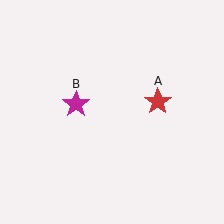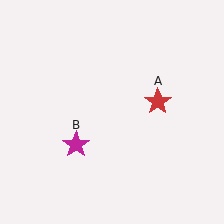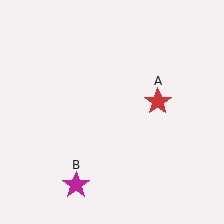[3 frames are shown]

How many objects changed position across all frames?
1 object changed position: magenta star (object B).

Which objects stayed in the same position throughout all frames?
Red star (object A) remained stationary.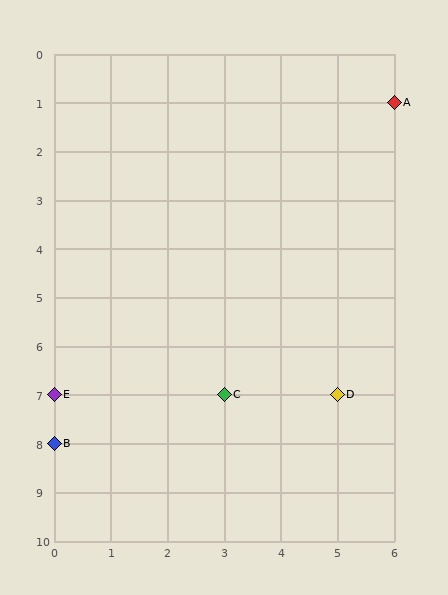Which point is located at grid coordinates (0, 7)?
Point E is at (0, 7).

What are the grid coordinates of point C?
Point C is at grid coordinates (3, 7).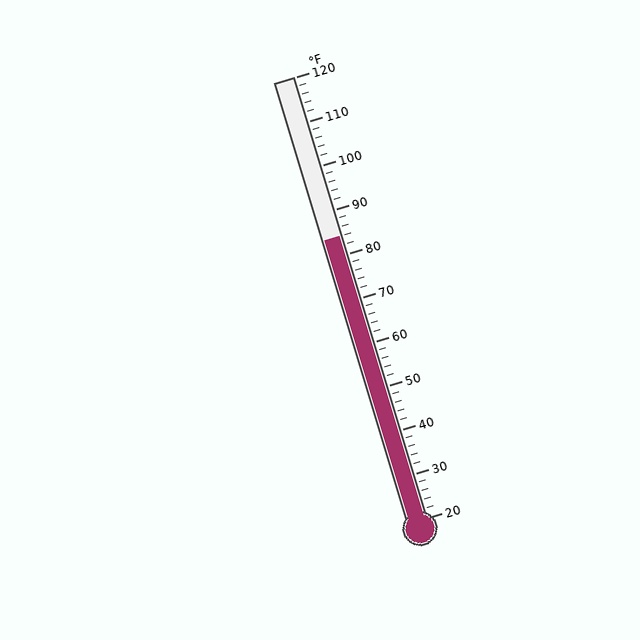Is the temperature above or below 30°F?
The temperature is above 30°F.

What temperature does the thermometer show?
The thermometer shows approximately 84°F.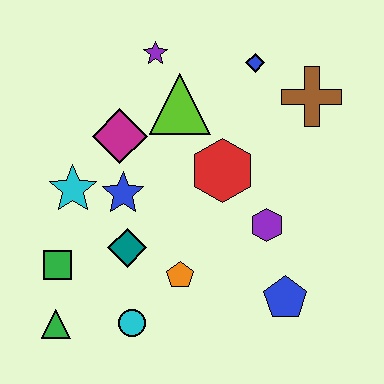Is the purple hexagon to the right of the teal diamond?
Yes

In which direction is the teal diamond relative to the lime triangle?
The teal diamond is below the lime triangle.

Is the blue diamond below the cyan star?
No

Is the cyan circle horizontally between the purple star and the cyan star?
Yes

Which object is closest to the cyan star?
The blue star is closest to the cyan star.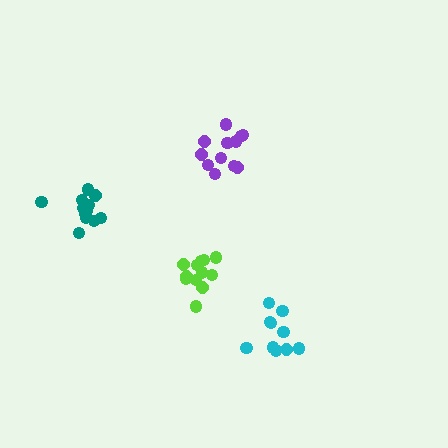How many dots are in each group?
Group 1: 12 dots, Group 2: 10 dots, Group 3: 12 dots, Group 4: 12 dots (46 total).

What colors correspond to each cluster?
The clusters are colored: teal, cyan, lime, purple.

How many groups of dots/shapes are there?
There are 4 groups.